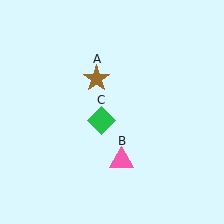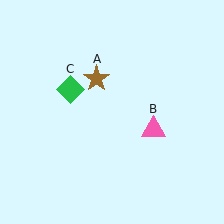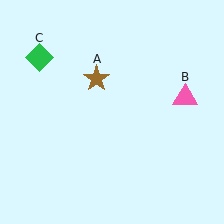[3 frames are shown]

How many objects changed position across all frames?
2 objects changed position: pink triangle (object B), green diamond (object C).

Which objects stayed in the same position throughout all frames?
Brown star (object A) remained stationary.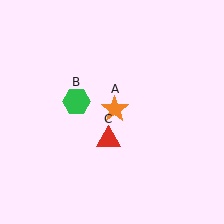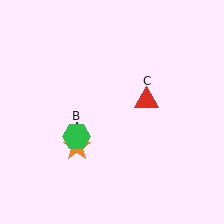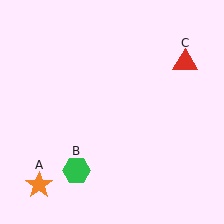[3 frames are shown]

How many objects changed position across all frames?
3 objects changed position: orange star (object A), green hexagon (object B), red triangle (object C).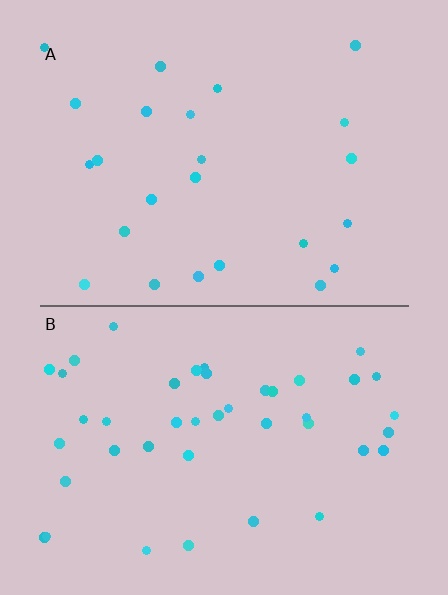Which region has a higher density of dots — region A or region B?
B (the bottom).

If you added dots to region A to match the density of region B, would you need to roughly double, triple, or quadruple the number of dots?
Approximately double.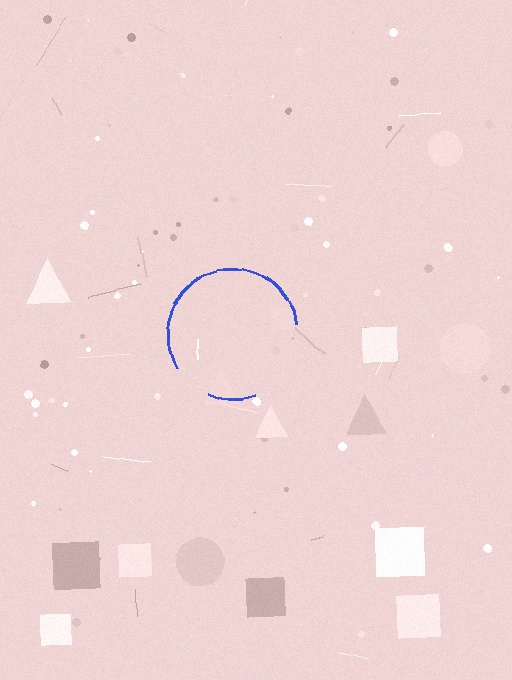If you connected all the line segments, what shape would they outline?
They would outline a circle.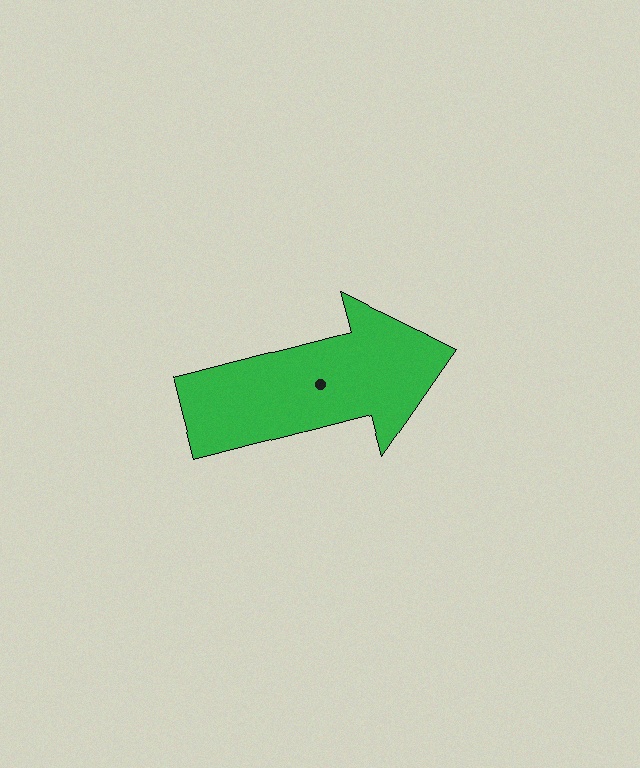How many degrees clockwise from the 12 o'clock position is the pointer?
Approximately 76 degrees.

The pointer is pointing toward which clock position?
Roughly 3 o'clock.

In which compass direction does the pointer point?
East.